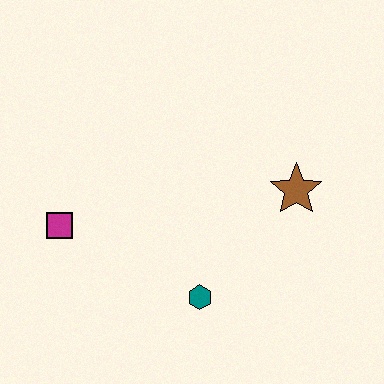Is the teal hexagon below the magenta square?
Yes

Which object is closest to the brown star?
The teal hexagon is closest to the brown star.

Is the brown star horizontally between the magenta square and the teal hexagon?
No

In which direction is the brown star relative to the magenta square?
The brown star is to the right of the magenta square.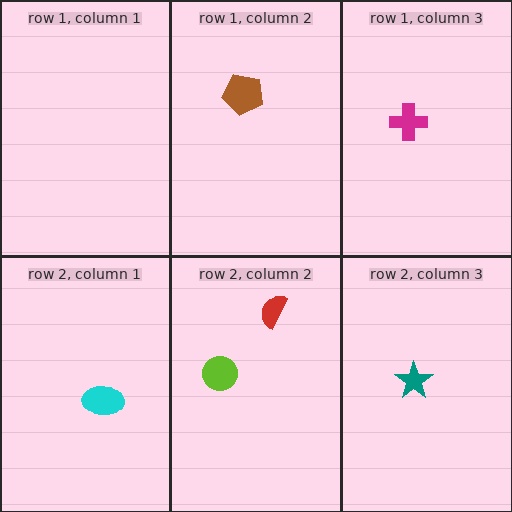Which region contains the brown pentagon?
The row 1, column 2 region.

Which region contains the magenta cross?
The row 1, column 3 region.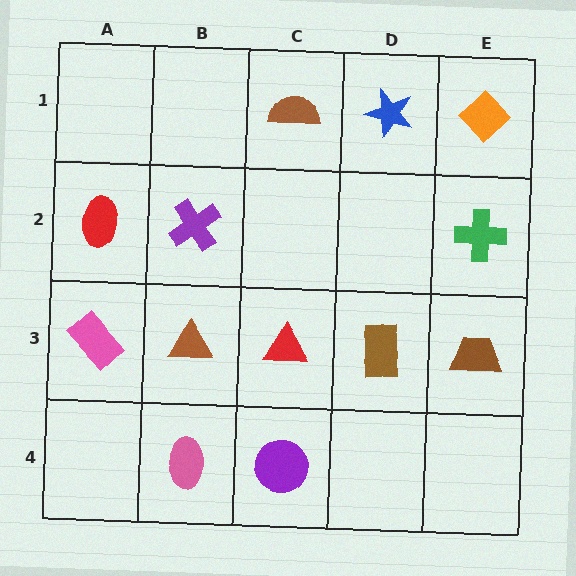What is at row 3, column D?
A brown rectangle.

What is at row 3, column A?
A pink rectangle.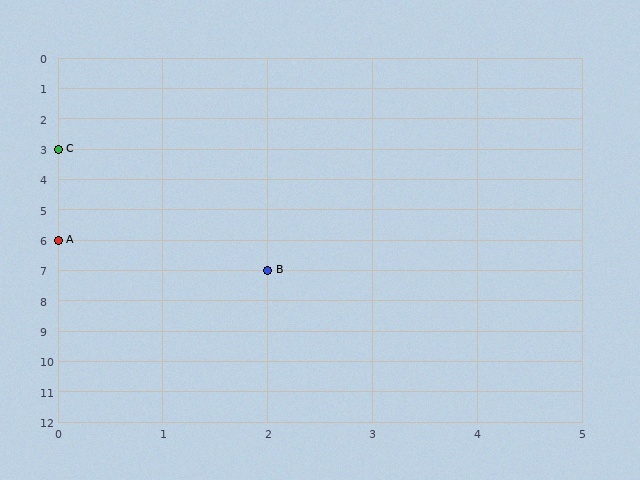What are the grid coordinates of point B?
Point B is at grid coordinates (2, 7).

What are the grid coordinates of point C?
Point C is at grid coordinates (0, 3).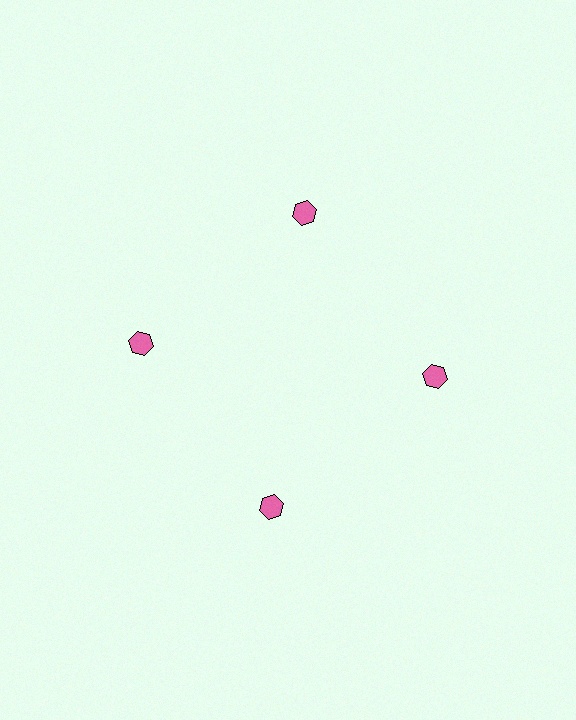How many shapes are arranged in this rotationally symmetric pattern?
There are 4 shapes, arranged in 4 groups of 1.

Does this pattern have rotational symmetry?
Yes, this pattern has 4-fold rotational symmetry. It looks the same after rotating 90 degrees around the center.